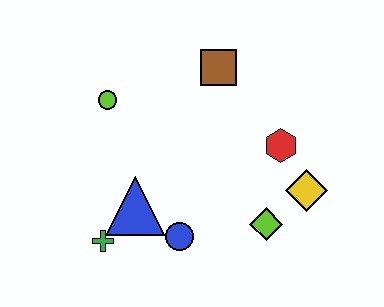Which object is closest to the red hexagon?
The yellow diamond is closest to the red hexagon.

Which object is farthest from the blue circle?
The brown square is farthest from the blue circle.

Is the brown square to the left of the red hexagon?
Yes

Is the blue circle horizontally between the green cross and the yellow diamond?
Yes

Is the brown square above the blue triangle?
Yes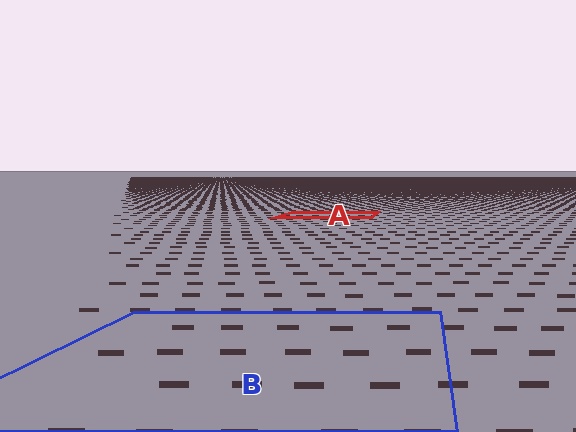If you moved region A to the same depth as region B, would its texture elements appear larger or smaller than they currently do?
They would appear larger. At a closer depth, the same texture elements are projected at a bigger on-screen size.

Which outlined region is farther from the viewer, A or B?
Region A is farther from the viewer — the texture elements inside it appear smaller and more densely packed.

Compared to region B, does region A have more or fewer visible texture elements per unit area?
Region A has more texture elements per unit area — they are packed more densely because it is farther away.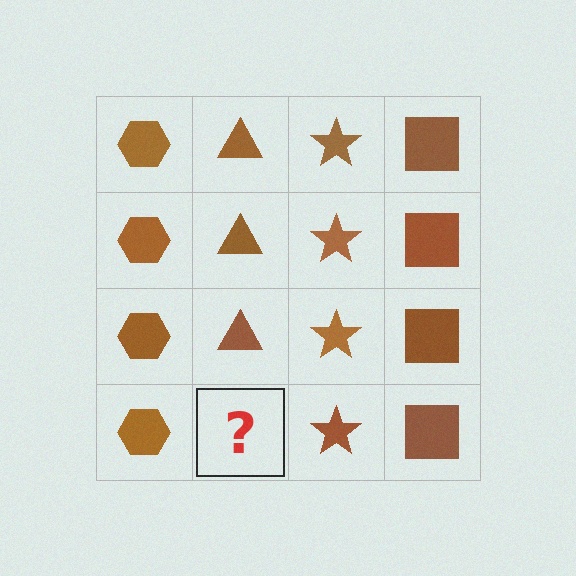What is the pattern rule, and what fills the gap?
The rule is that each column has a consistent shape. The gap should be filled with a brown triangle.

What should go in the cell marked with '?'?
The missing cell should contain a brown triangle.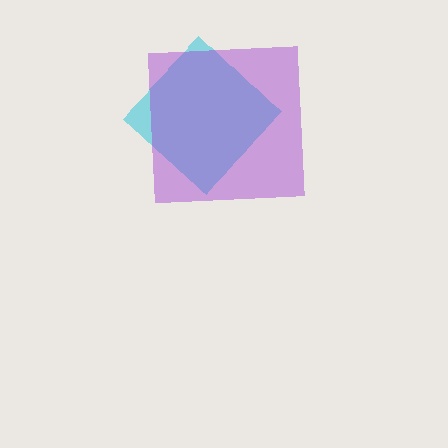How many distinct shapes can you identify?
There are 2 distinct shapes: a cyan diamond, a purple square.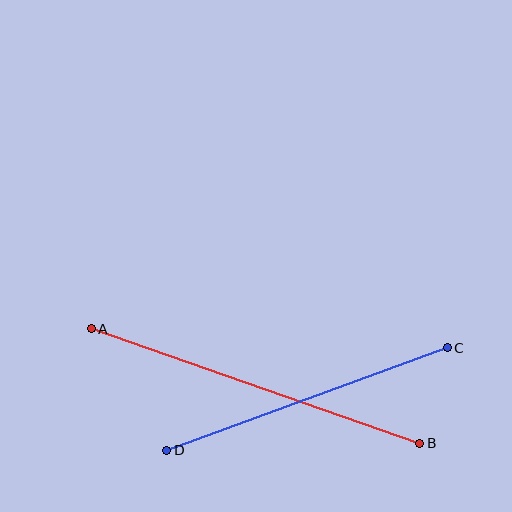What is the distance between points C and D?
The distance is approximately 299 pixels.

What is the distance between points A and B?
The distance is approximately 348 pixels.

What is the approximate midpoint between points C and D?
The midpoint is at approximately (307, 399) pixels.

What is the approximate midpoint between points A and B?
The midpoint is at approximately (255, 386) pixels.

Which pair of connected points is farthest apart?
Points A and B are farthest apart.